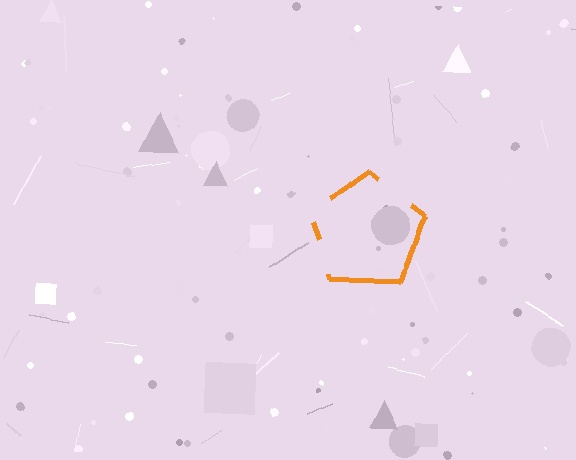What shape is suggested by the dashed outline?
The dashed outline suggests a pentagon.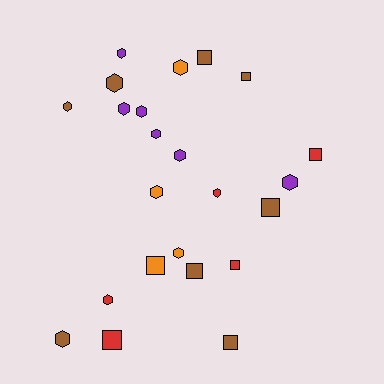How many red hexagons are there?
There are 2 red hexagons.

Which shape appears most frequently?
Hexagon, with 14 objects.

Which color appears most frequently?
Brown, with 8 objects.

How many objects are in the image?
There are 23 objects.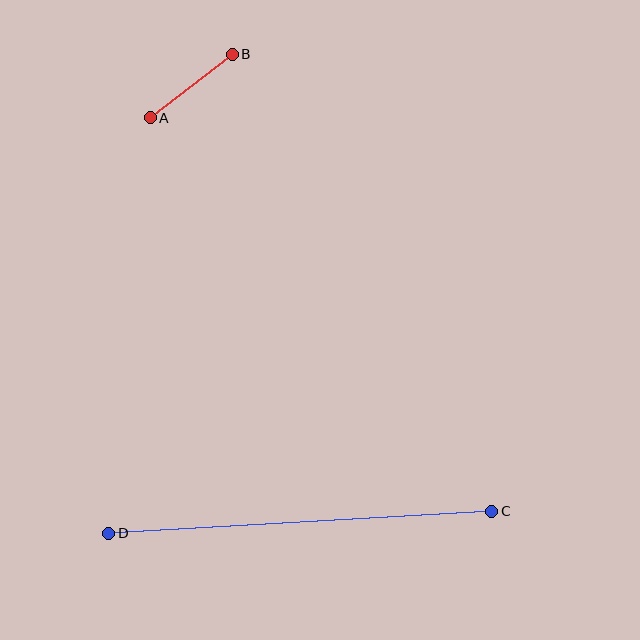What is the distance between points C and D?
The distance is approximately 383 pixels.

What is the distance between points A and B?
The distance is approximately 103 pixels.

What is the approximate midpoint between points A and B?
The midpoint is at approximately (191, 86) pixels.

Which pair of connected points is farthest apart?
Points C and D are farthest apart.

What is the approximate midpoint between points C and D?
The midpoint is at approximately (300, 522) pixels.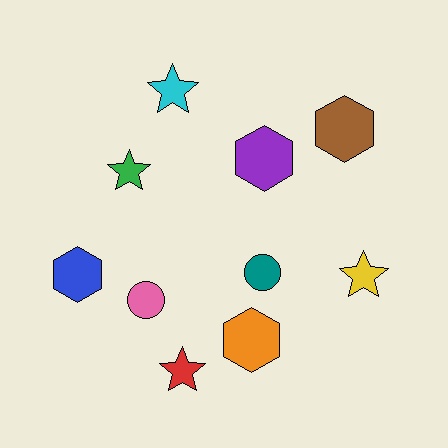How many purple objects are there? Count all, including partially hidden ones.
There is 1 purple object.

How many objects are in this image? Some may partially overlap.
There are 10 objects.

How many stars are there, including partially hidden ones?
There are 4 stars.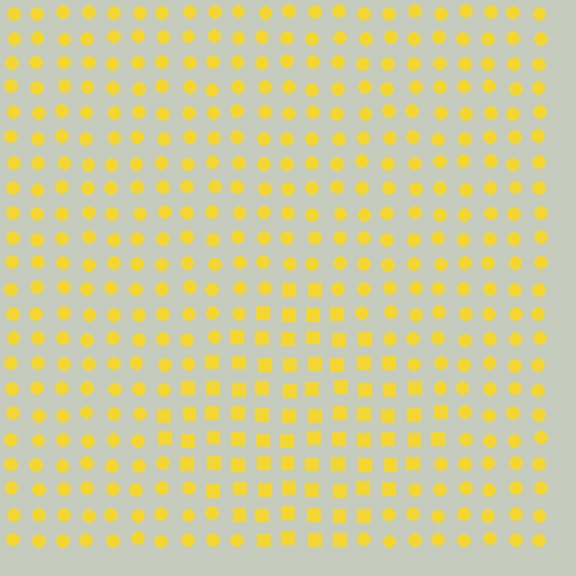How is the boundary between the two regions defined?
The boundary is defined by a change in element shape: squares inside vs. circles outside. All elements share the same color and spacing.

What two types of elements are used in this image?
The image uses squares inside the diamond region and circles outside it.